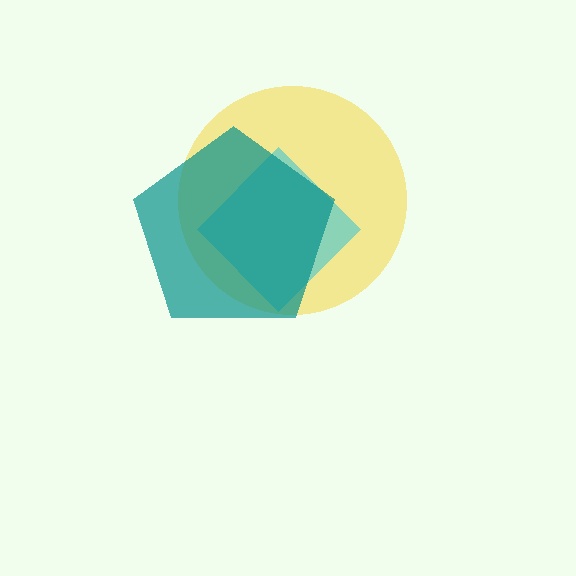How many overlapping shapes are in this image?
There are 3 overlapping shapes in the image.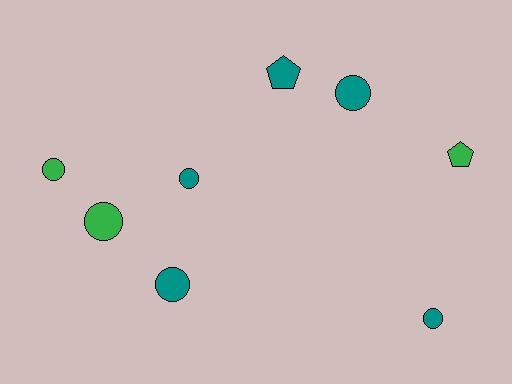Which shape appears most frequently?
Circle, with 6 objects.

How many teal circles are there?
There are 4 teal circles.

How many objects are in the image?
There are 8 objects.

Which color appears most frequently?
Teal, with 5 objects.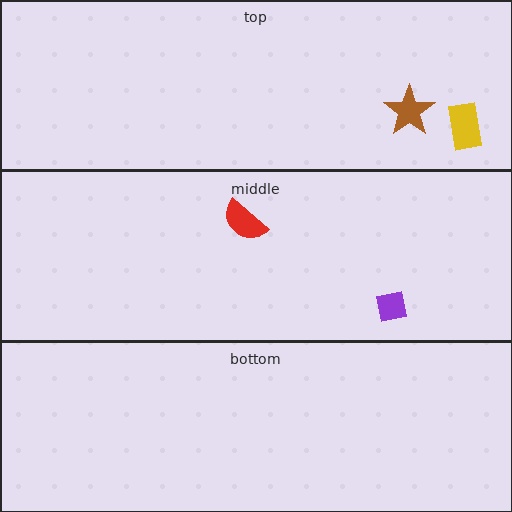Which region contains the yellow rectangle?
The top region.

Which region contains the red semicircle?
The middle region.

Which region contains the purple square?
The middle region.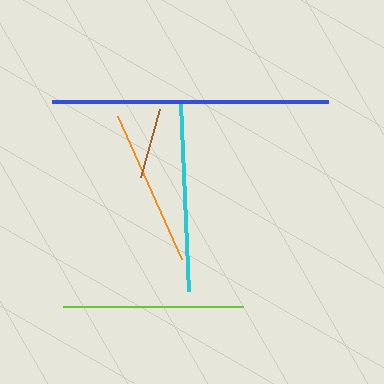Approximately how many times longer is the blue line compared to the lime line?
The blue line is approximately 1.5 times the length of the lime line.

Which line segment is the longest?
The blue line is the longest at approximately 276 pixels.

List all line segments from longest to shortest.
From longest to shortest: blue, cyan, lime, orange, brown.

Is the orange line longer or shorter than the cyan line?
The cyan line is longer than the orange line.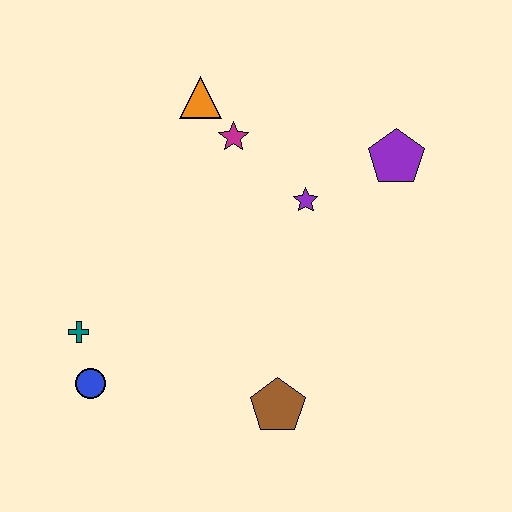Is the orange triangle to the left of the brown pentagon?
Yes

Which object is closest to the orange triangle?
The magenta star is closest to the orange triangle.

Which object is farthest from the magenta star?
The blue circle is farthest from the magenta star.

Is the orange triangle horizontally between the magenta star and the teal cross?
Yes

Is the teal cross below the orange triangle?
Yes